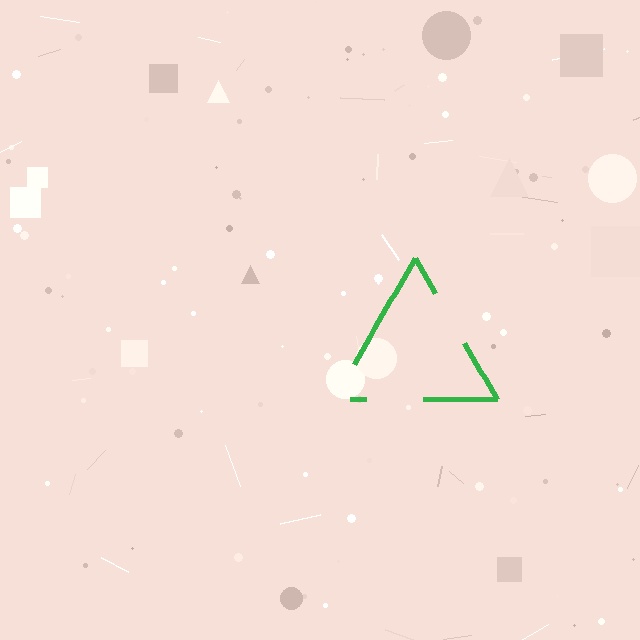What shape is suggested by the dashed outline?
The dashed outline suggests a triangle.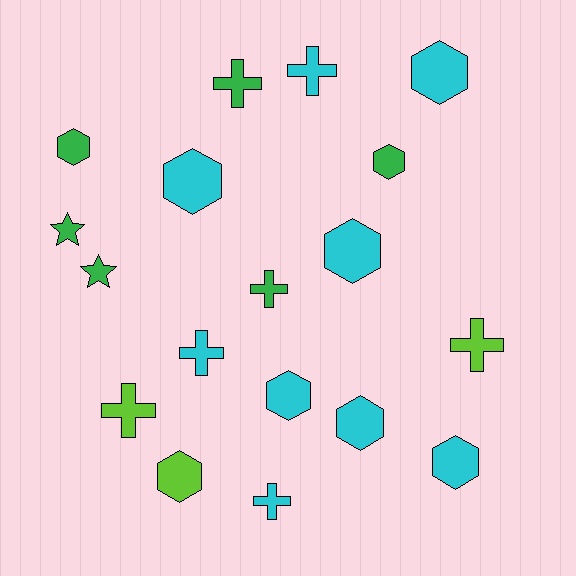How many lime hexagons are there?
There is 1 lime hexagon.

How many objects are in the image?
There are 18 objects.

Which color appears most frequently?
Cyan, with 9 objects.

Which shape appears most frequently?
Hexagon, with 9 objects.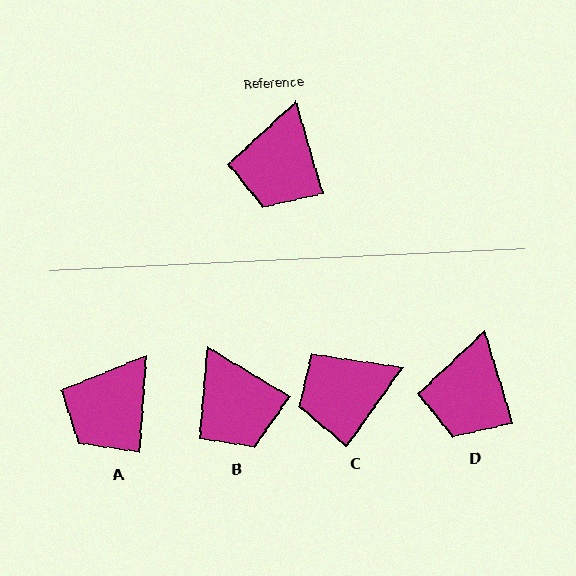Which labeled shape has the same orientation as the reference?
D.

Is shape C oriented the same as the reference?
No, it is off by about 52 degrees.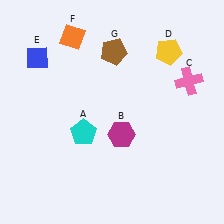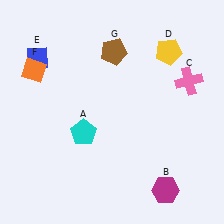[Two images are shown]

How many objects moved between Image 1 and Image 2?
2 objects moved between the two images.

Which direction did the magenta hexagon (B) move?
The magenta hexagon (B) moved down.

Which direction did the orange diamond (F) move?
The orange diamond (F) moved left.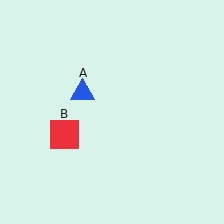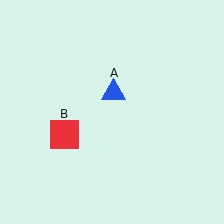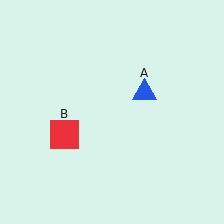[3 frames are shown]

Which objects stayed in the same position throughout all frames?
Red square (object B) remained stationary.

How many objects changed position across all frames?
1 object changed position: blue triangle (object A).